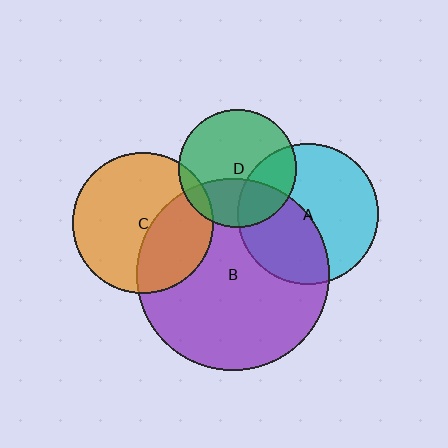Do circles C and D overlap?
Yes.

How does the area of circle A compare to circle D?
Approximately 1.4 times.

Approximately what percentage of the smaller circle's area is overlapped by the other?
Approximately 10%.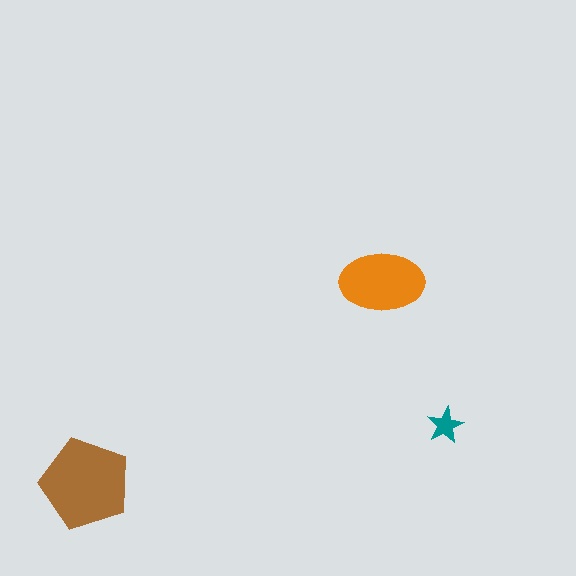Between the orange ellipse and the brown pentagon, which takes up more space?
The brown pentagon.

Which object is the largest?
The brown pentagon.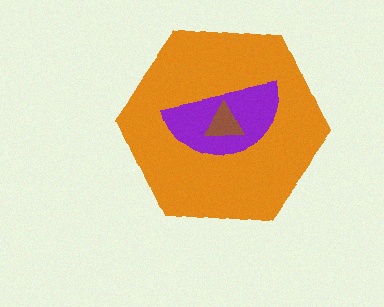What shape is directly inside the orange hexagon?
The purple semicircle.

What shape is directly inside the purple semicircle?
The brown triangle.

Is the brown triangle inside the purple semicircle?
Yes.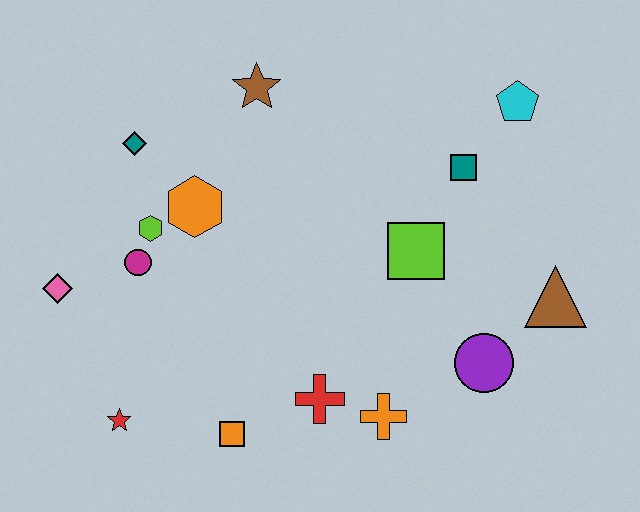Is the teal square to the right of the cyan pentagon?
No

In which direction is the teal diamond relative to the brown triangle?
The teal diamond is to the left of the brown triangle.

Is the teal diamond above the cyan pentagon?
No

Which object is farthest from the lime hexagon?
The brown triangle is farthest from the lime hexagon.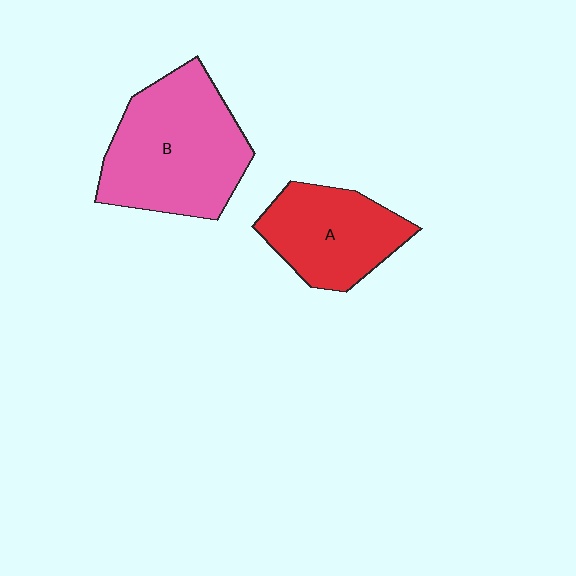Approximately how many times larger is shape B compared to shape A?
Approximately 1.5 times.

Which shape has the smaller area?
Shape A (red).